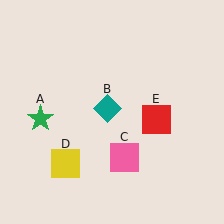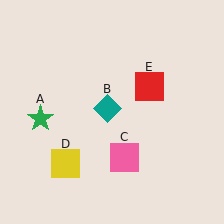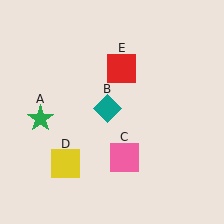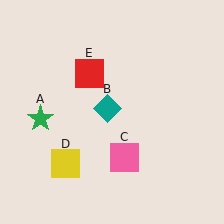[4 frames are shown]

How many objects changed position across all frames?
1 object changed position: red square (object E).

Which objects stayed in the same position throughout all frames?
Green star (object A) and teal diamond (object B) and pink square (object C) and yellow square (object D) remained stationary.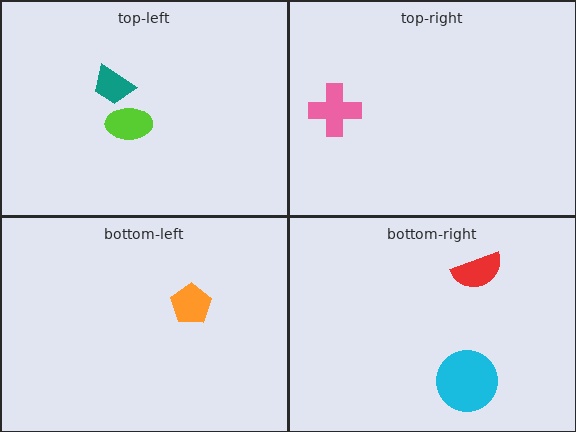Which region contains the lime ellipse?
The top-left region.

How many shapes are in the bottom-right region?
2.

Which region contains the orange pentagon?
The bottom-left region.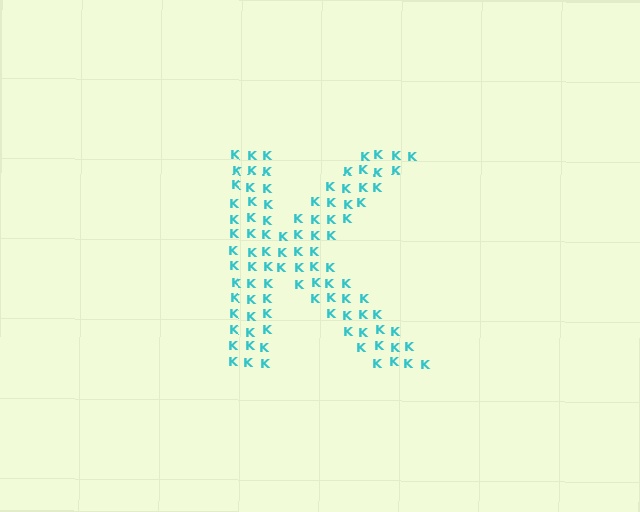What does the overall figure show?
The overall figure shows the letter K.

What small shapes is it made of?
It is made of small letter K's.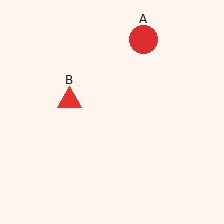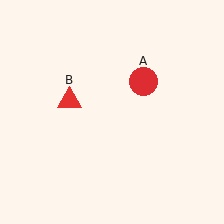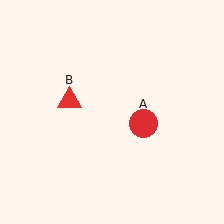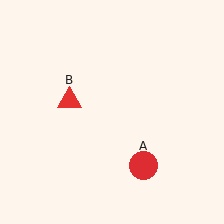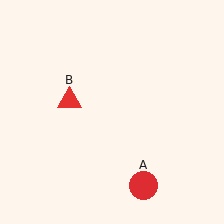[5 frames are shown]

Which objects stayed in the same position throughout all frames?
Red triangle (object B) remained stationary.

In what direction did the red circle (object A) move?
The red circle (object A) moved down.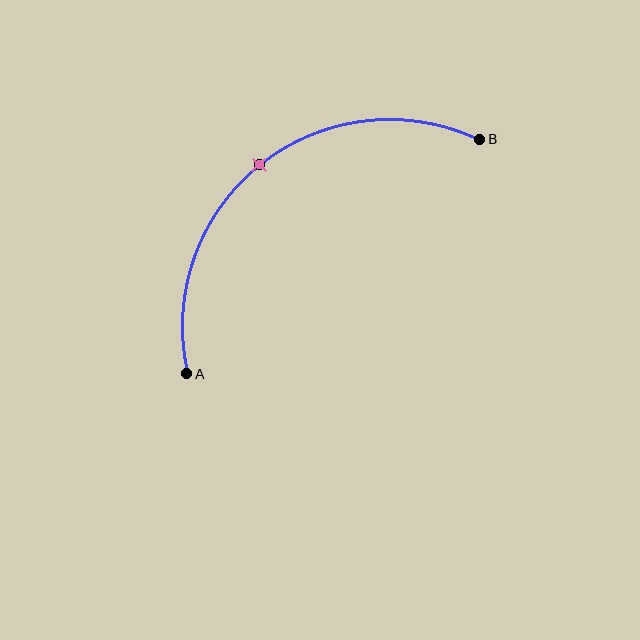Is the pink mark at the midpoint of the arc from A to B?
Yes. The pink mark lies on the arc at equal arc-length from both A and B — it is the arc midpoint.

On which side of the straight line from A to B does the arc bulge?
The arc bulges above and to the left of the straight line connecting A and B.